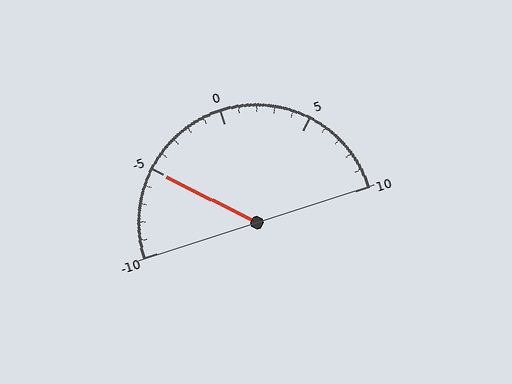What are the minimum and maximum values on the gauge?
The gauge ranges from -10 to 10.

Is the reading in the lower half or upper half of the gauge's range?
The reading is in the lower half of the range (-10 to 10).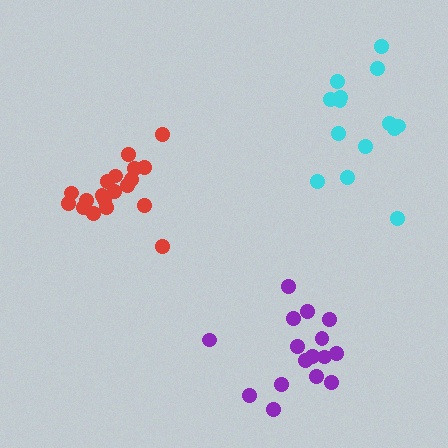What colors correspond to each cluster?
The clusters are colored: red, purple, cyan.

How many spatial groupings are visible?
There are 3 spatial groupings.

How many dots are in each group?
Group 1: 19 dots, Group 2: 16 dots, Group 3: 14 dots (49 total).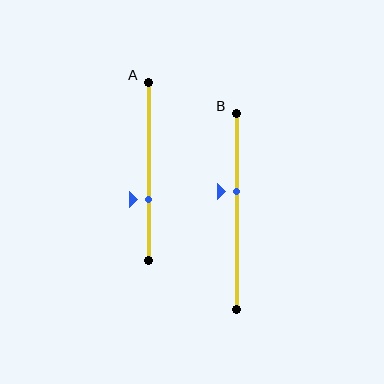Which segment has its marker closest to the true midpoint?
Segment B has its marker closest to the true midpoint.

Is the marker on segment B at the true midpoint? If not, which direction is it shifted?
No, the marker on segment B is shifted upward by about 10% of the segment length.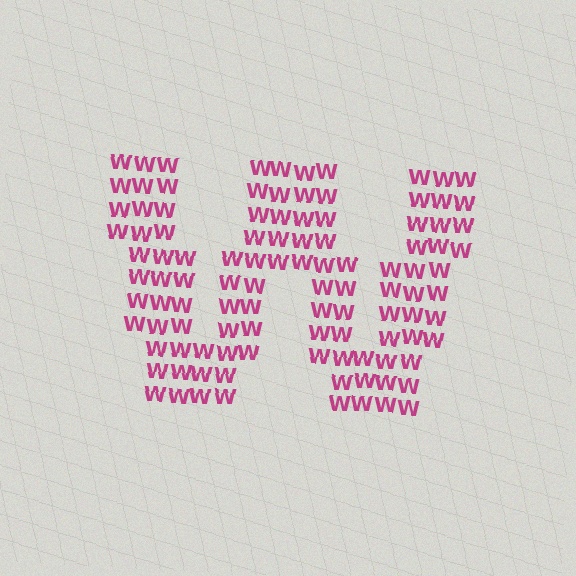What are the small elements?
The small elements are letter W's.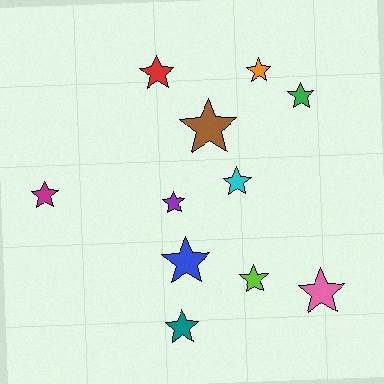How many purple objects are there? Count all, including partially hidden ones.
There is 1 purple object.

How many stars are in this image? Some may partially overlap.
There are 11 stars.